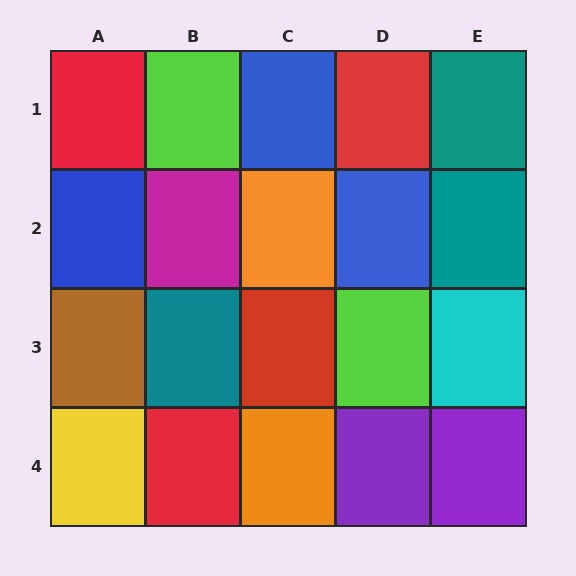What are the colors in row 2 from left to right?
Blue, magenta, orange, blue, teal.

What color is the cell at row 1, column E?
Teal.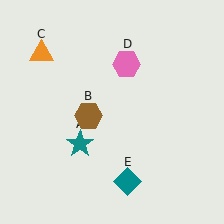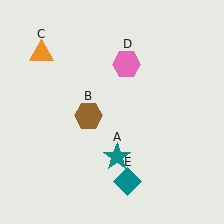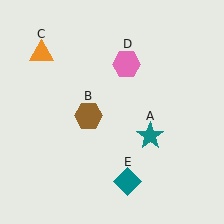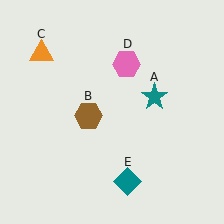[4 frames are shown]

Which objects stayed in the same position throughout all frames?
Brown hexagon (object B) and orange triangle (object C) and pink hexagon (object D) and teal diamond (object E) remained stationary.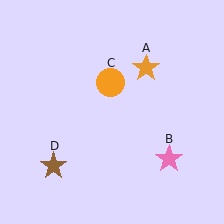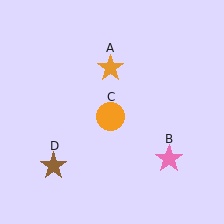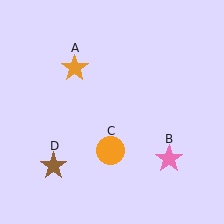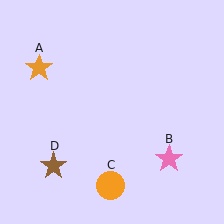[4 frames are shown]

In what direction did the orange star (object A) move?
The orange star (object A) moved left.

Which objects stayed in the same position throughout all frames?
Pink star (object B) and brown star (object D) remained stationary.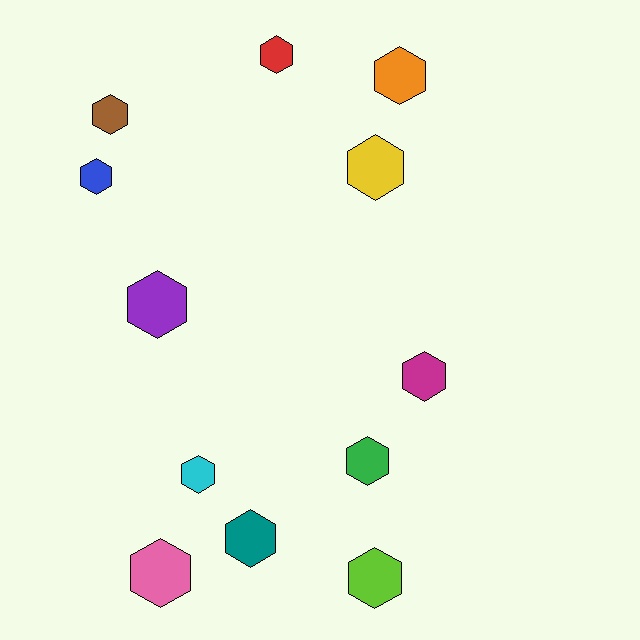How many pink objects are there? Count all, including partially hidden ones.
There is 1 pink object.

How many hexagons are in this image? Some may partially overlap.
There are 12 hexagons.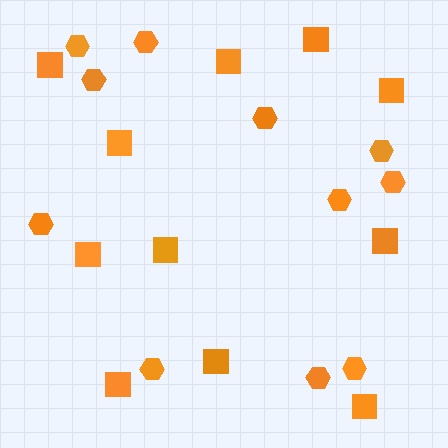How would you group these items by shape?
There are 2 groups: one group of hexagons (11) and one group of squares (11).